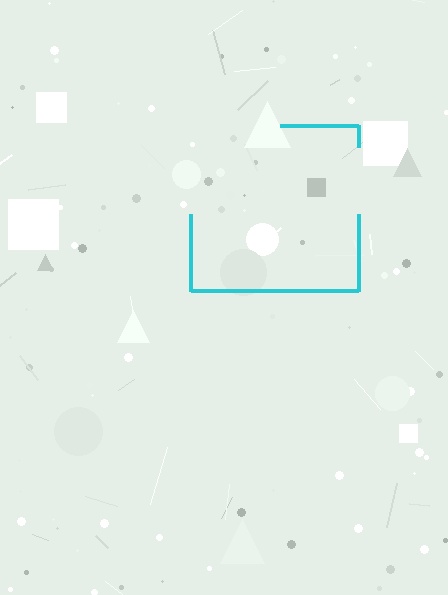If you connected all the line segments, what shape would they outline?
They would outline a square.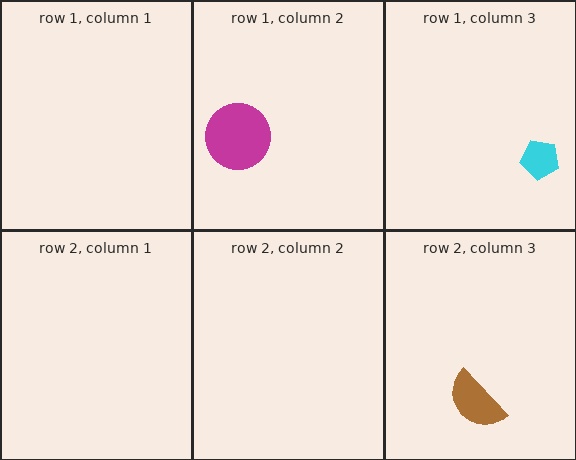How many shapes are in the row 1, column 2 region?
1.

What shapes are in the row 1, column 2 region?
The magenta circle.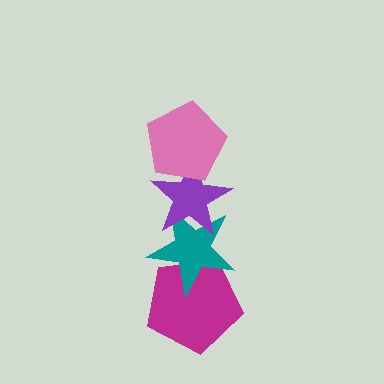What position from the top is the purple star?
The purple star is 2nd from the top.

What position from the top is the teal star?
The teal star is 3rd from the top.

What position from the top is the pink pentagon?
The pink pentagon is 1st from the top.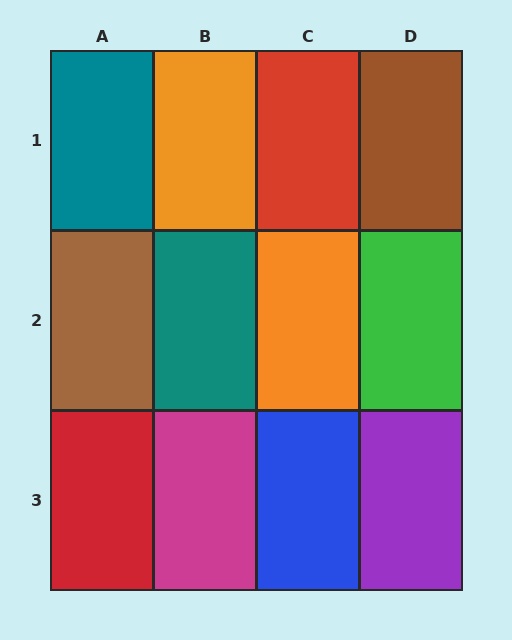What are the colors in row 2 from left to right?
Brown, teal, orange, green.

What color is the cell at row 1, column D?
Brown.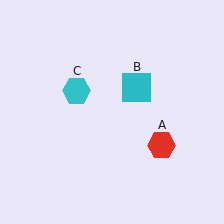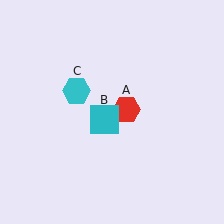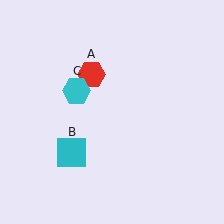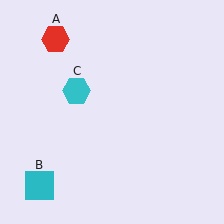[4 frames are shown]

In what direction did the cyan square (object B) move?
The cyan square (object B) moved down and to the left.